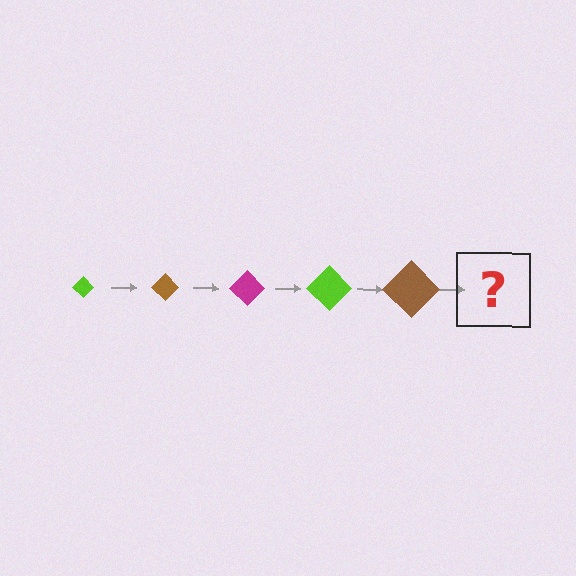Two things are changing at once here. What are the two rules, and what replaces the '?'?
The two rules are that the diamond grows larger each step and the color cycles through lime, brown, and magenta. The '?' should be a magenta diamond, larger than the previous one.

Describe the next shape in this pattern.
It should be a magenta diamond, larger than the previous one.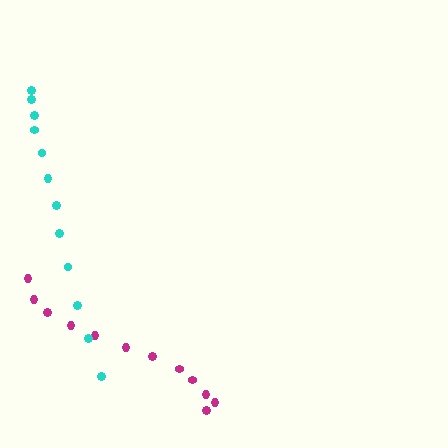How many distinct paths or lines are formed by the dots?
There are 2 distinct paths.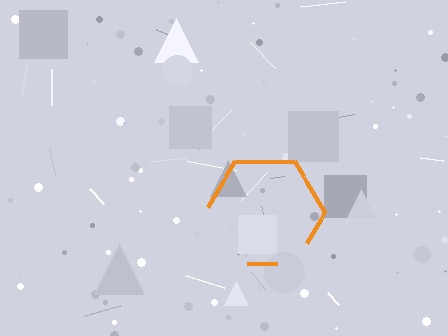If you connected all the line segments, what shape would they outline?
They would outline a hexagon.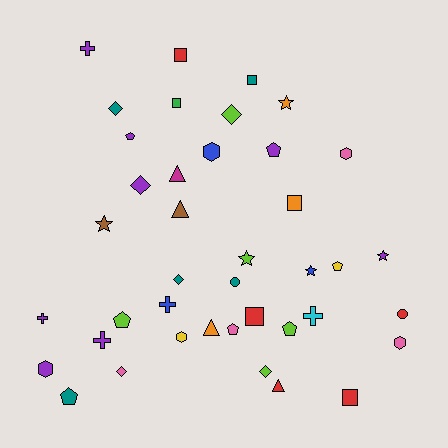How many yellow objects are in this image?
There are 2 yellow objects.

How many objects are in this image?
There are 40 objects.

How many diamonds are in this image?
There are 6 diamonds.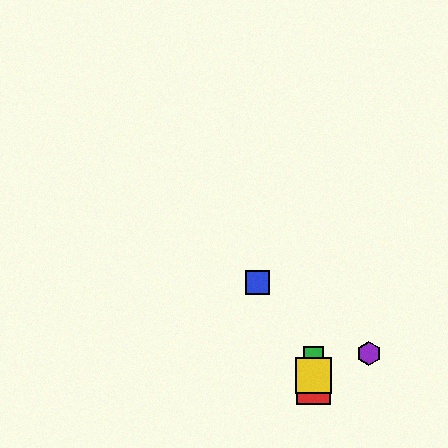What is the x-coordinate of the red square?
The red square is at x≈313.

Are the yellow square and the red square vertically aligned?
Yes, both are at x≈313.